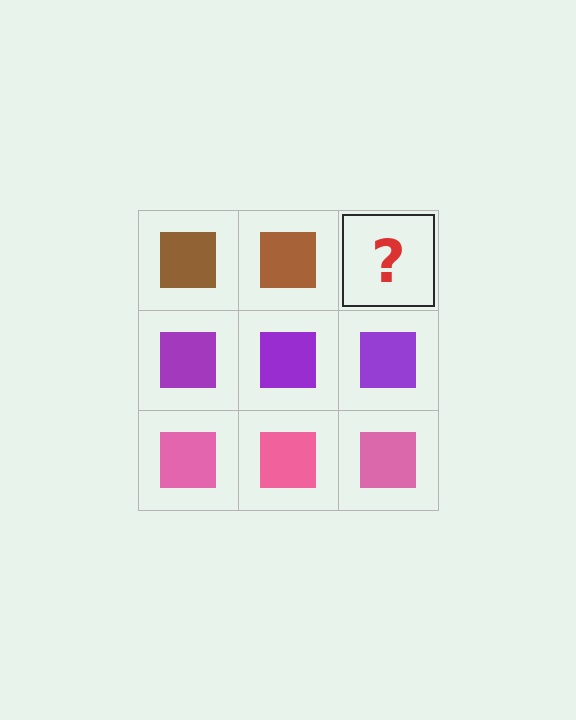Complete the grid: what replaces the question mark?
The question mark should be replaced with a brown square.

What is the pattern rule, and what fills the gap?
The rule is that each row has a consistent color. The gap should be filled with a brown square.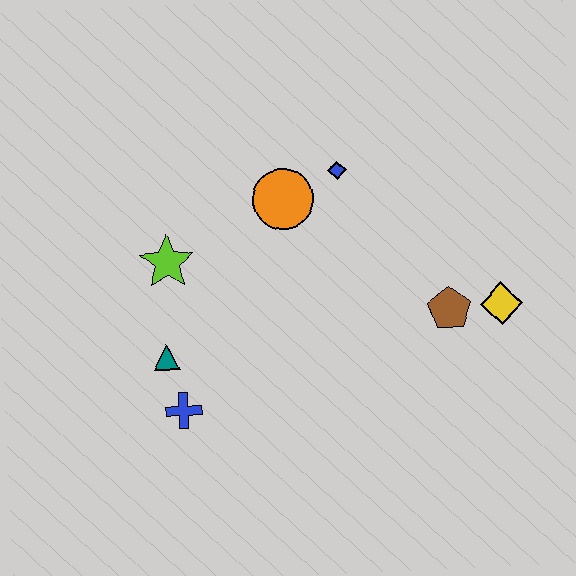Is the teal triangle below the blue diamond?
Yes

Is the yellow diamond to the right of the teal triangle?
Yes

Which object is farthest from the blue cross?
The yellow diamond is farthest from the blue cross.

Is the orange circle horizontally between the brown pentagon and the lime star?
Yes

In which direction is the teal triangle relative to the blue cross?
The teal triangle is above the blue cross.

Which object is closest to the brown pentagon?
The yellow diamond is closest to the brown pentagon.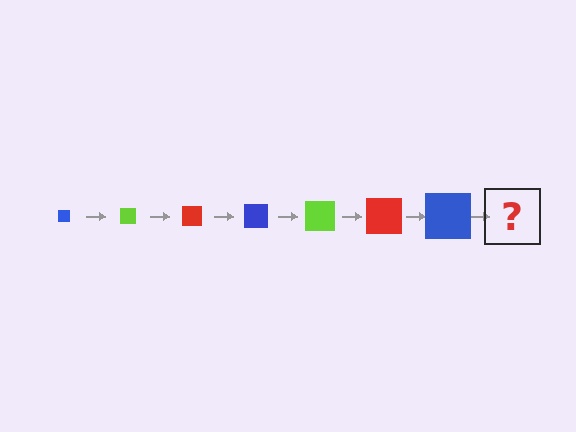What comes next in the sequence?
The next element should be a lime square, larger than the previous one.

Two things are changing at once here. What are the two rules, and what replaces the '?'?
The two rules are that the square grows larger each step and the color cycles through blue, lime, and red. The '?' should be a lime square, larger than the previous one.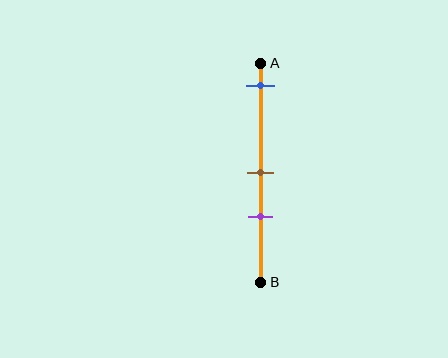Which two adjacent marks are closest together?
The brown and purple marks are the closest adjacent pair.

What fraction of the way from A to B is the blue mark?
The blue mark is approximately 10% (0.1) of the way from A to B.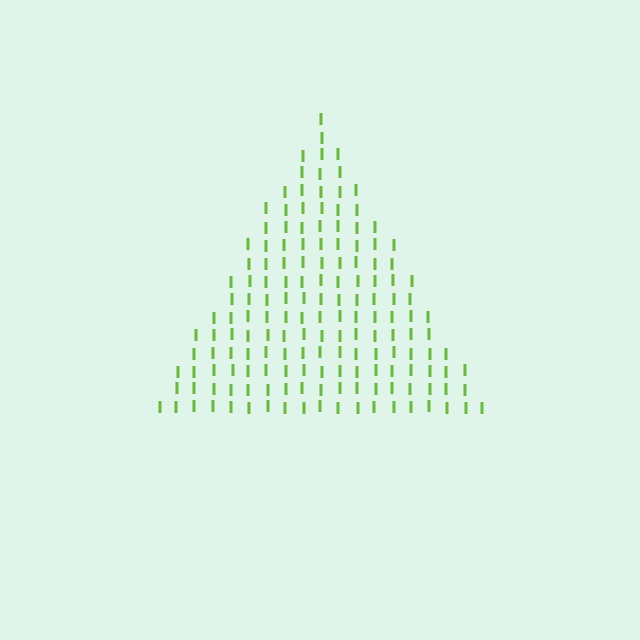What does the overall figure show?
The overall figure shows a triangle.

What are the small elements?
The small elements are letter I's.